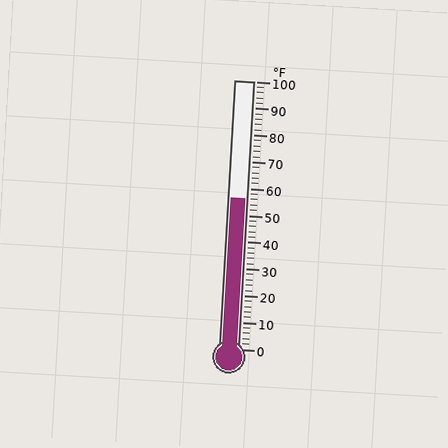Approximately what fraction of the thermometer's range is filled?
The thermometer is filled to approximately 55% of its range.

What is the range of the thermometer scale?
The thermometer scale ranges from 0°F to 100°F.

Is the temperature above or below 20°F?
The temperature is above 20°F.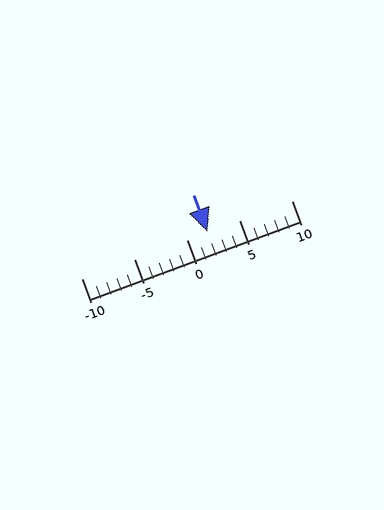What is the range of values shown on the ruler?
The ruler shows values from -10 to 10.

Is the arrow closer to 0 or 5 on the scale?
The arrow is closer to 0.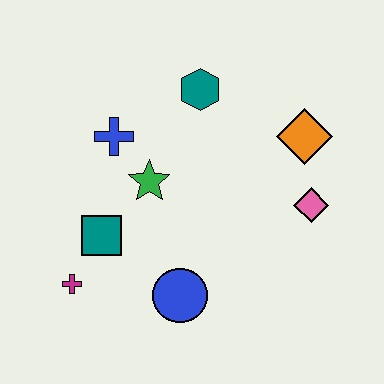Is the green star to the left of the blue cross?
No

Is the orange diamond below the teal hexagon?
Yes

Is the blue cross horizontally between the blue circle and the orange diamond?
No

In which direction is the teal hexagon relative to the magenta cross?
The teal hexagon is above the magenta cross.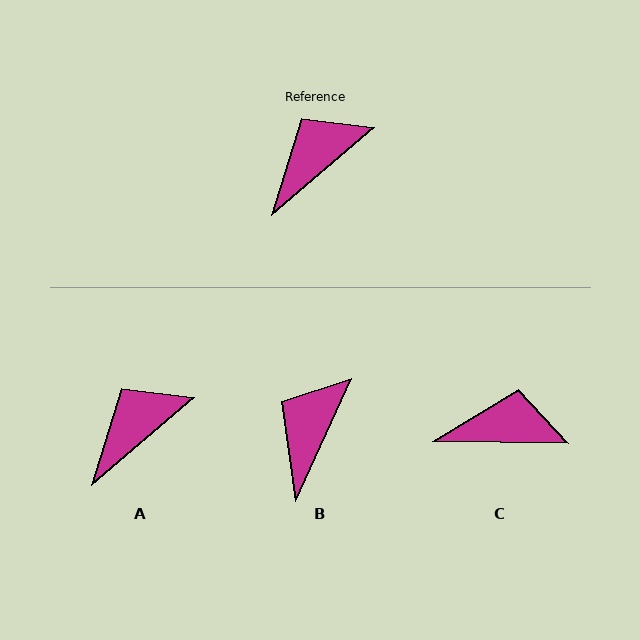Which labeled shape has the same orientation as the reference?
A.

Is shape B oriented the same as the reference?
No, it is off by about 25 degrees.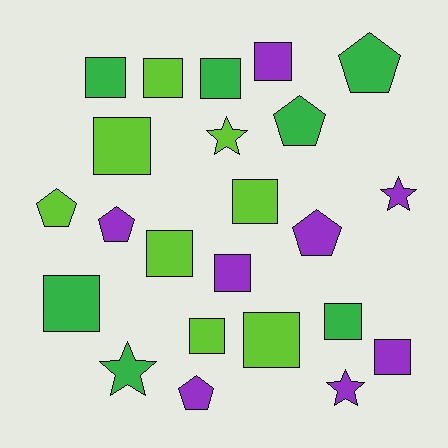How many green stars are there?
There is 1 green star.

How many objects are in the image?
There are 23 objects.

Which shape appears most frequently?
Square, with 13 objects.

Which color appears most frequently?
Lime, with 8 objects.